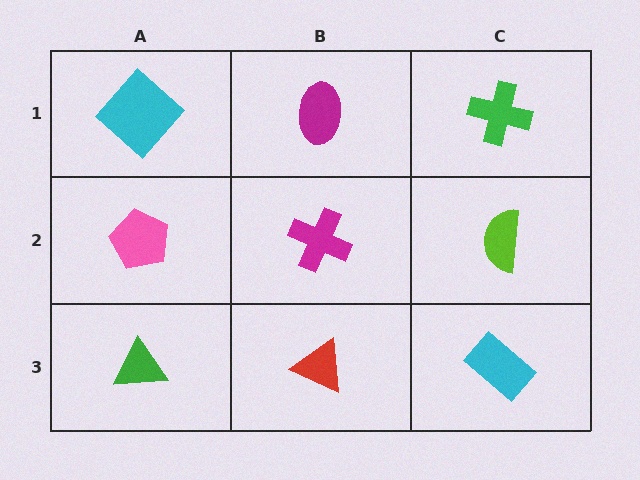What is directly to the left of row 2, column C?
A magenta cross.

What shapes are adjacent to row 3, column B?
A magenta cross (row 2, column B), a green triangle (row 3, column A), a cyan rectangle (row 3, column C).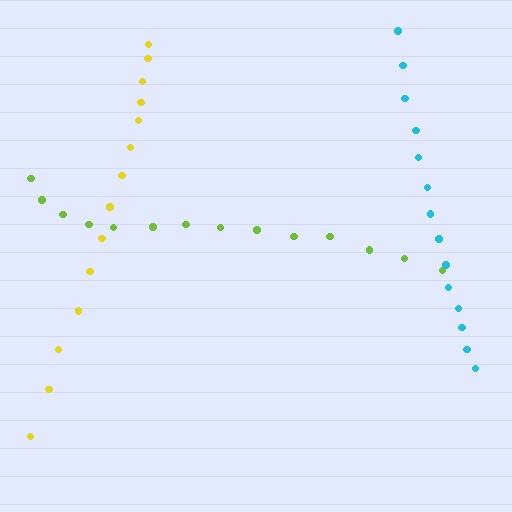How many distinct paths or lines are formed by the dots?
There are 3 distinct paths.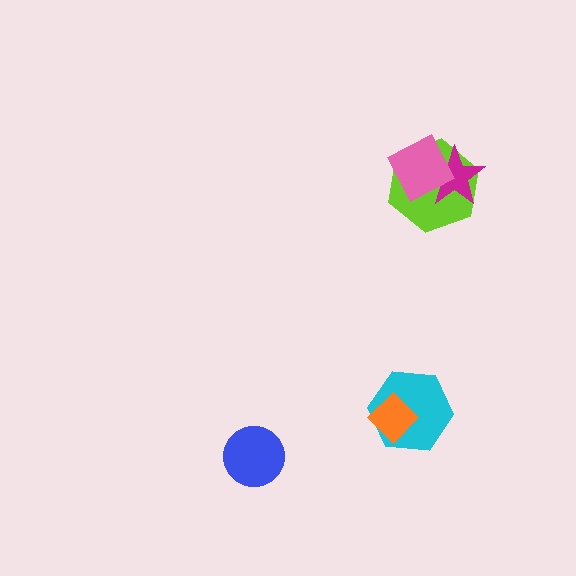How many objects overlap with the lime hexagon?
2 objects overlap with the lime hexagon.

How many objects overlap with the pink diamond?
2 objects overlap with the pink diamond.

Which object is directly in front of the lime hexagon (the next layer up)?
The magenta star is directly in front of the lime hexagon.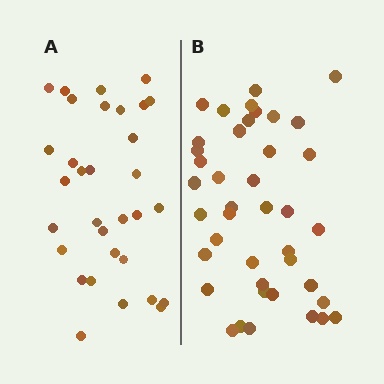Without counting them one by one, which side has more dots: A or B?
Region B (the right region) has more dots.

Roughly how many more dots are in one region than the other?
Region B has roughly 8 or so more dots than region A.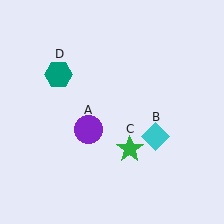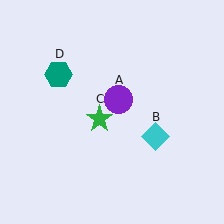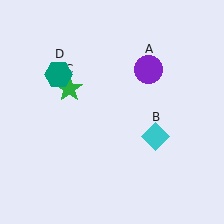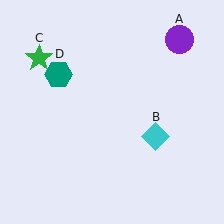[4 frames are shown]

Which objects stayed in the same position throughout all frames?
Cyan diamond (object B) and teal hexagon (object D) remained stationary.